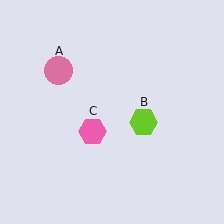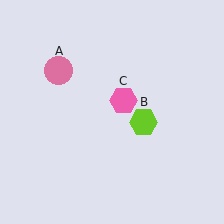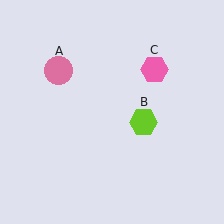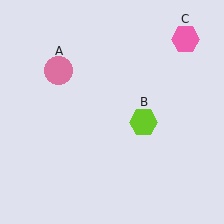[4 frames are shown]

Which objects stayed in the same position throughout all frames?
Pink circle (object A) and lime hexagon (object B) remained stationary.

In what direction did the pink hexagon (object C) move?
The pink hexagon (object C) moved up and to the right.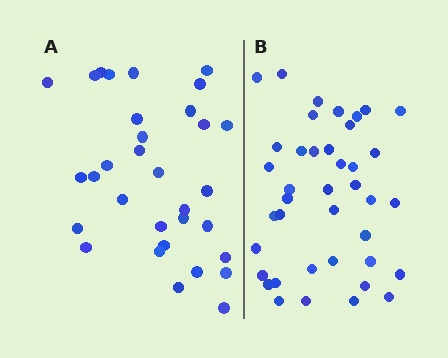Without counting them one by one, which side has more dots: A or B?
Region B (the right region) has more dots.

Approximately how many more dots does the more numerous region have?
Region B has roughly 8 or so more dots than region A.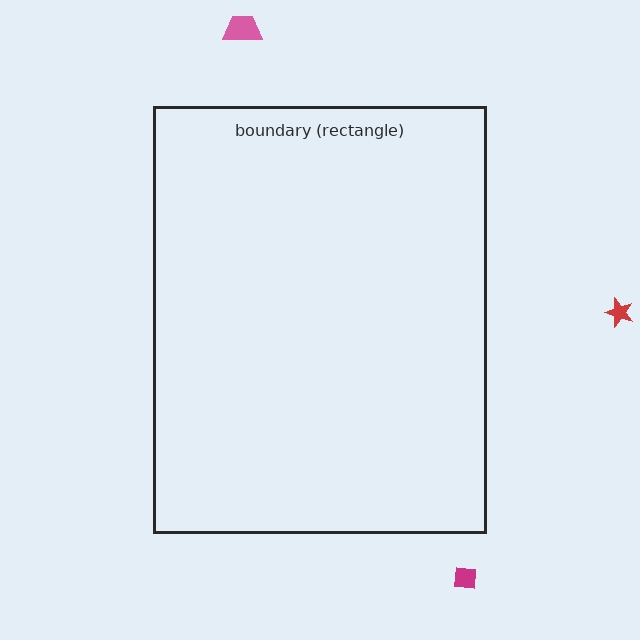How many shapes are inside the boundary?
0 inside, 3 outside.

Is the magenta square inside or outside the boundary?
Outside.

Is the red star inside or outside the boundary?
Outside.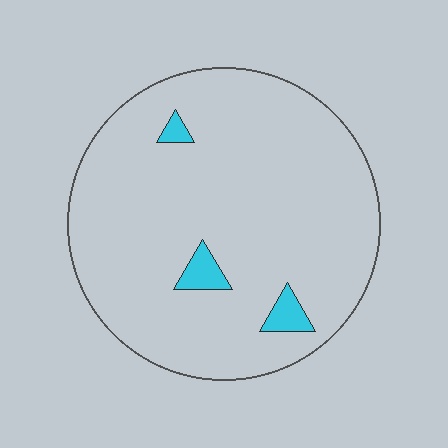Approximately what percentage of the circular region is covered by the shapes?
Approximately 5%.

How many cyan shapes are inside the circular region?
3.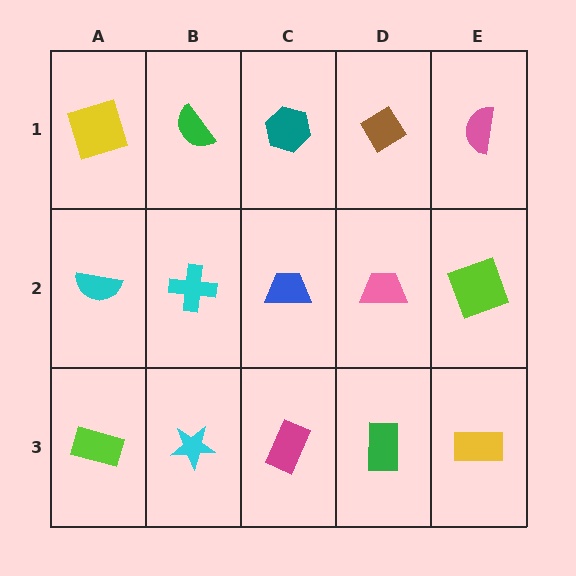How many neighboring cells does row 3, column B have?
3.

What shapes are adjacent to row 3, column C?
A blue trapezoid (row 2, column C), a cyan star (row 3, column B), a green rectangle (row 3, column D).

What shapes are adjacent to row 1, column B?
A cyan cross (row 2, column B), a yellow square (row 1, column A), a teal hexagon (row 1, column C).